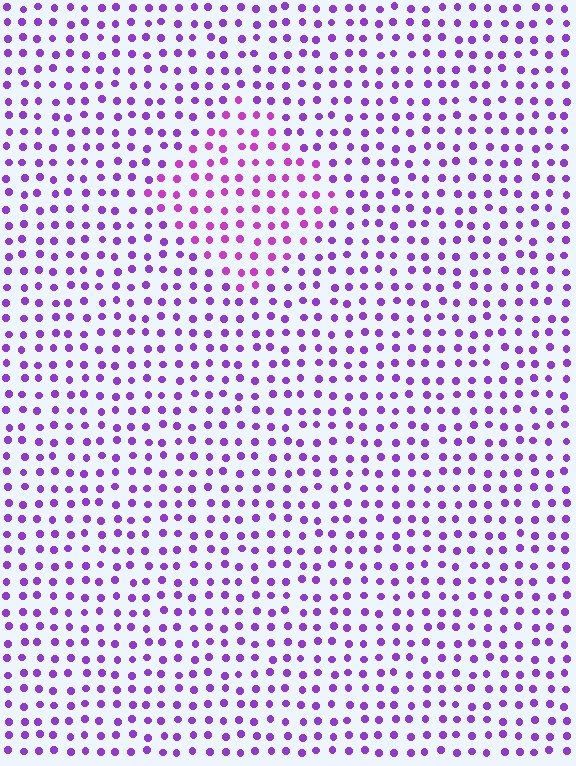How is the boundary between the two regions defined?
The boundary is defined purely by a slight shift in hue (about 25 degrees). Spacing, size, and orientation are identical on both sides.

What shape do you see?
I see a diamond.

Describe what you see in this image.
The image is filled with small purple elements in a uniform arrangement. A diamond-shaped region is visible where the elements are tinted to a slightly different hue, forming a subtle color boundary.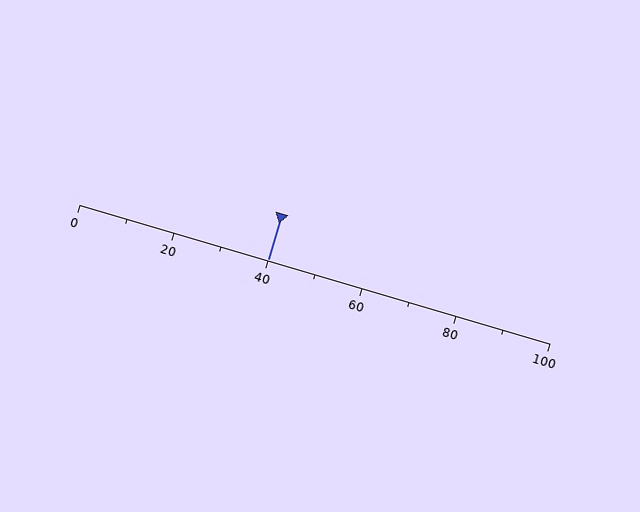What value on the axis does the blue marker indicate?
The marker indicates approximately 40.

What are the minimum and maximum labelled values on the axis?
The axis runs from 0 to 100.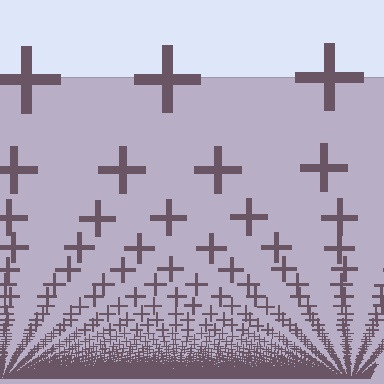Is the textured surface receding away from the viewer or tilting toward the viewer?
The surface appears to tilt toward the viewer. Texture elements get larger and sparser toward the top.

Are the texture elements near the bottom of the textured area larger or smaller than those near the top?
Smaller. The gradient is inverted — elements near the bottom are smaller and denser.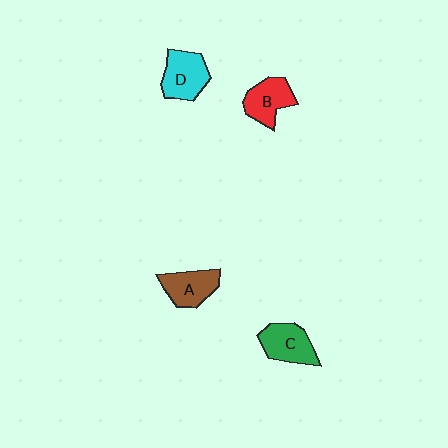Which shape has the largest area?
Shape D (cyan).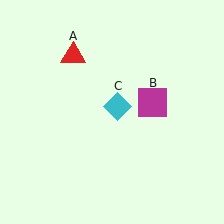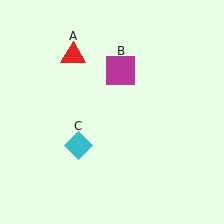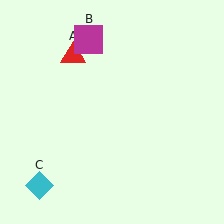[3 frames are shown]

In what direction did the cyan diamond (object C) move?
The cyan diamond (object C) moved down and to the left.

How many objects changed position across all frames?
2 objects changed position: magenta square (object B), cyan diamond (object C).